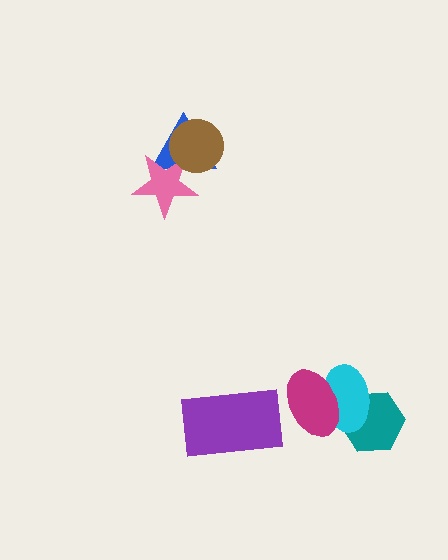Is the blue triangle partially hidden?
Yes, it is partially covered by another shape.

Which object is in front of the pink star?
The brown circle is in front of the pink star.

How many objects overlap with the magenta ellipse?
1 object overlaps with the magenta ellipse.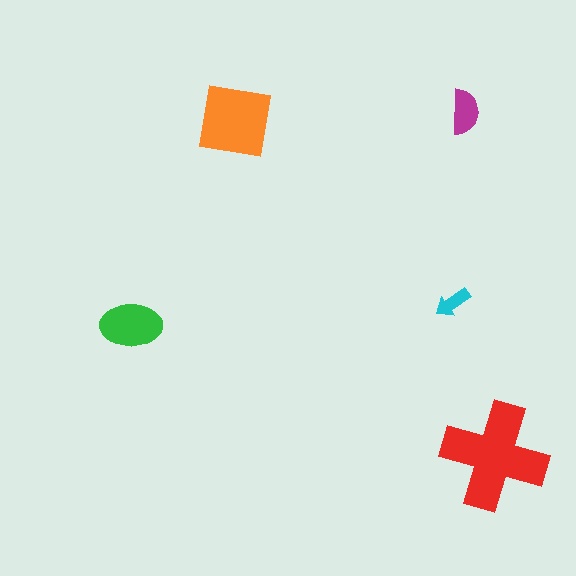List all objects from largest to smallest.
The red cross, the orange square, the green ellipse, the magenta semicircle, the cyan arrow.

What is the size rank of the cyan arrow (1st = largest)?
5th.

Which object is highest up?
The magenta semicircle is topmost.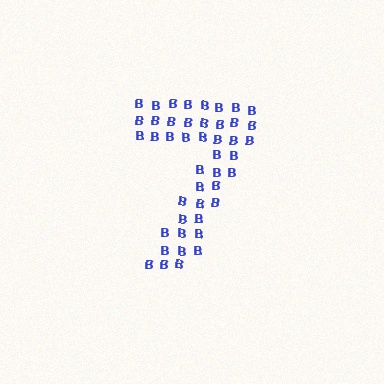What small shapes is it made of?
It is made of small letter B's.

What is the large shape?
The large shape is the digit 7.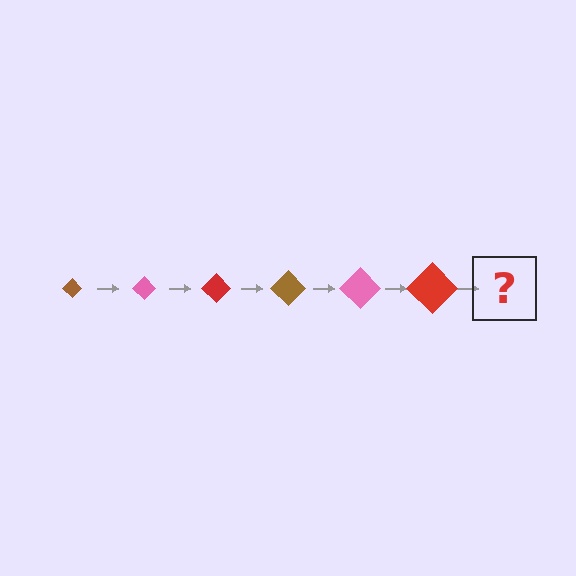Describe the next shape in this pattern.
It should be a brown diamond, larger than the previous one.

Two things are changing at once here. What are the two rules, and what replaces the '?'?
The two rules are that the diamond grows larger each step and the color cycles through brown, pink, and red. The '?' should be a brown diamond, larger than the previous one.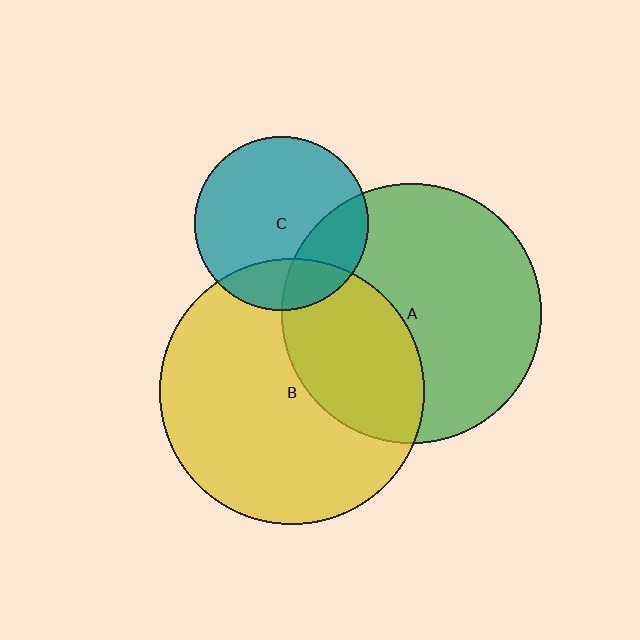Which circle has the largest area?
Circle B (yellow).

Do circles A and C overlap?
Yes.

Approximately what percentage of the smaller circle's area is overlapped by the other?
Approximately 25%.